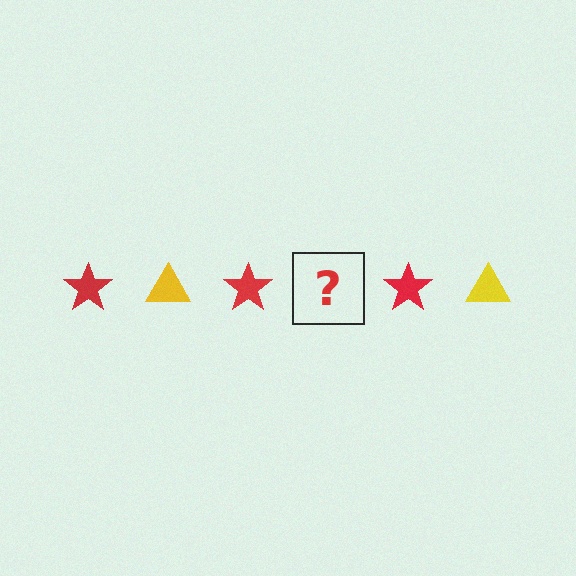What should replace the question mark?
The question mark should be replaced with a yellow triangle.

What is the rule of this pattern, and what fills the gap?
The rule is that the pattern alternates between red star and yellow triangle. The gap should be filled with a yellow triangle.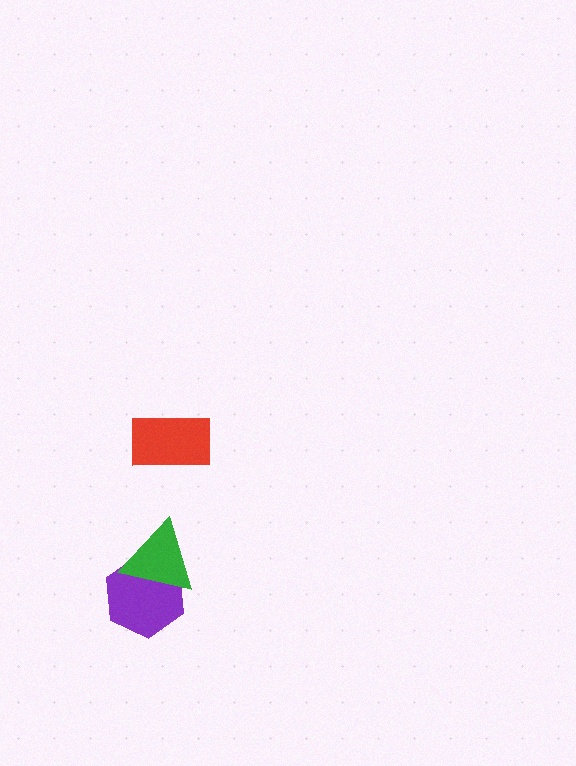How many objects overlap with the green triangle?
1 object overlaps with the green triangle.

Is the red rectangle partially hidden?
No, no other shape covers it.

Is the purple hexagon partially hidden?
Yes, it is partially covered by another shape.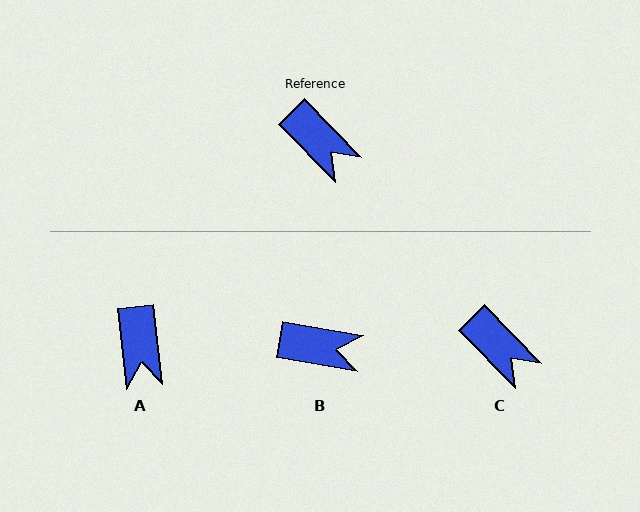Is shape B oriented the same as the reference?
No, it is off by about 37 degrees.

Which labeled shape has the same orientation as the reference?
C.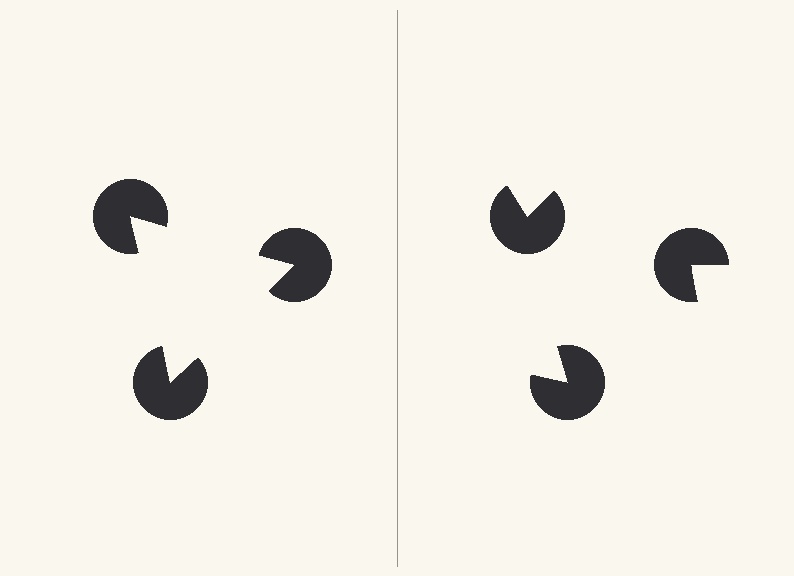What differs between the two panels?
The pac-man discs are positioned identically on both sides; only the wedge orientations differ. On the left they align to a triangle; on the right they are misaligned.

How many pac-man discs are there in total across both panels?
6 — 3 on each side.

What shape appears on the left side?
An illusory triangle.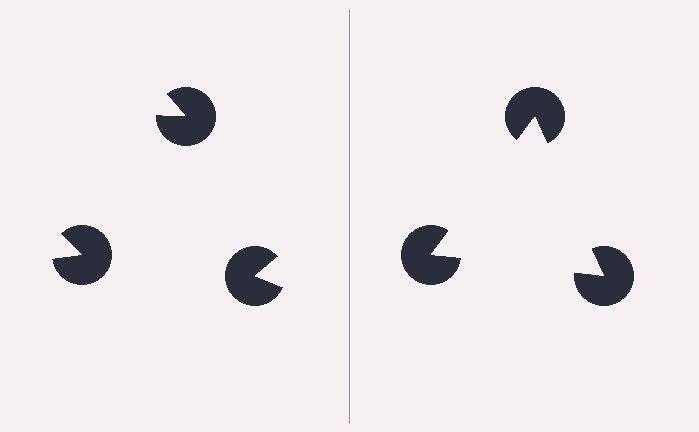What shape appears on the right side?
An illusory triangle.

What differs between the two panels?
The pac-man discs are positioned identically on both sides; only the wedge orientations differ. On the right they align to a triangle; on the left they are misaligned.